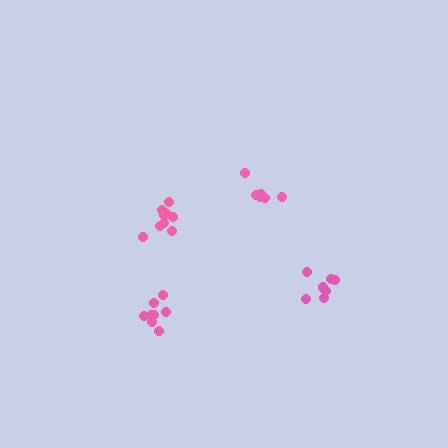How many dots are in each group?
Group 1: 10 dots, Group 2: 7 dots, Group 3: 8 dots, Group 4: 7 dots (32 total).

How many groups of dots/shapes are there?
There are 4 groups.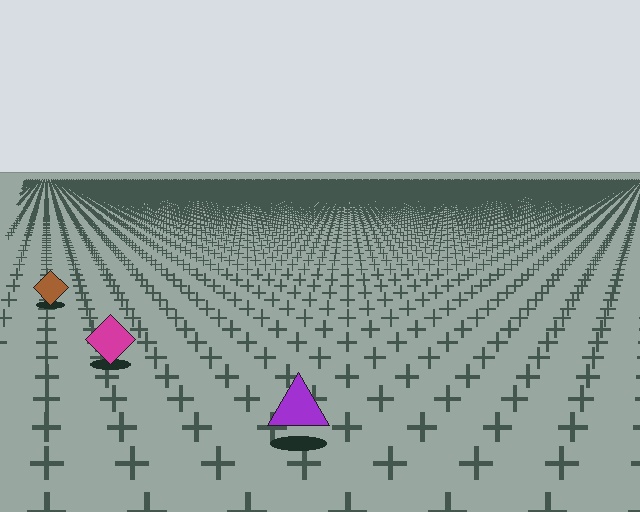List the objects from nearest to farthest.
From nearest to farthest: the purple triangle, the magenta diamond, the brown diamond.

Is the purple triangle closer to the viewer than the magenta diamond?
Yes. The purple triangle is closer — you can tell from the texture gradient: the ground texture is coarser near it.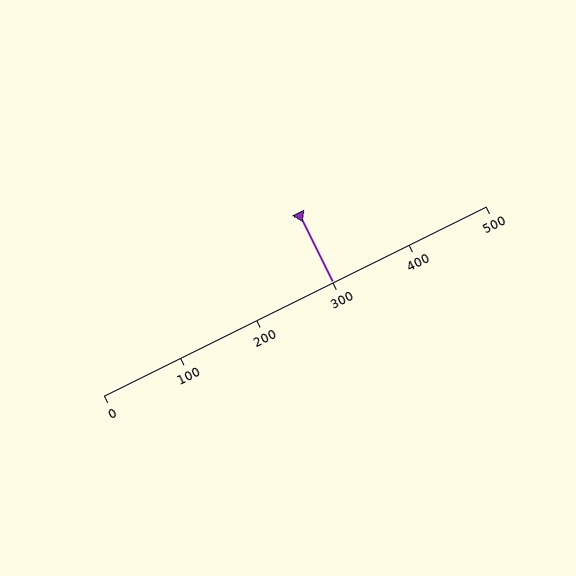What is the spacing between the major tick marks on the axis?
The major ticks are spaced 100 apart.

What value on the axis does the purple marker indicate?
The marker indicates approximately 300.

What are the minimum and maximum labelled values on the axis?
The axis runs from 0 to 500.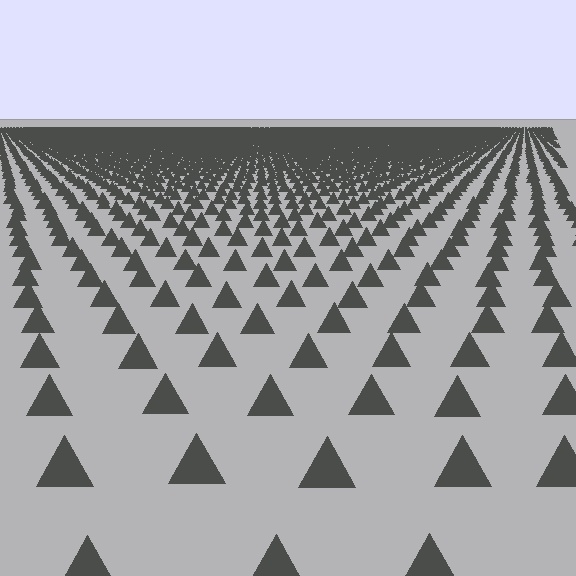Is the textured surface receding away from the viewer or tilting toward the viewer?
The surface is receding away from the viewer. Texture elements get smaller and denser toward the top.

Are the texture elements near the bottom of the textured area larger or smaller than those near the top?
Larger. Near the bottom, elements are closer to the viewer and appear at a bigger on-screen size.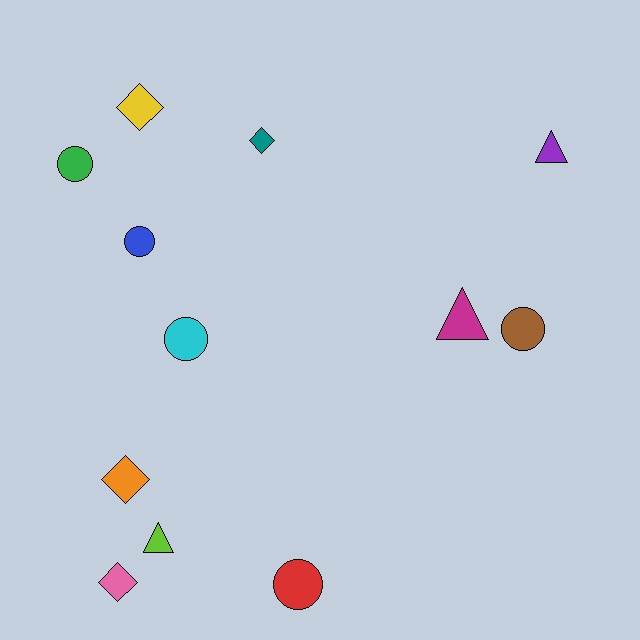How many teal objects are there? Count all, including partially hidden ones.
There is 1 teal object.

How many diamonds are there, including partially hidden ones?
There are 4 diamonds.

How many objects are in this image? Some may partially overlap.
There are 12 objects.